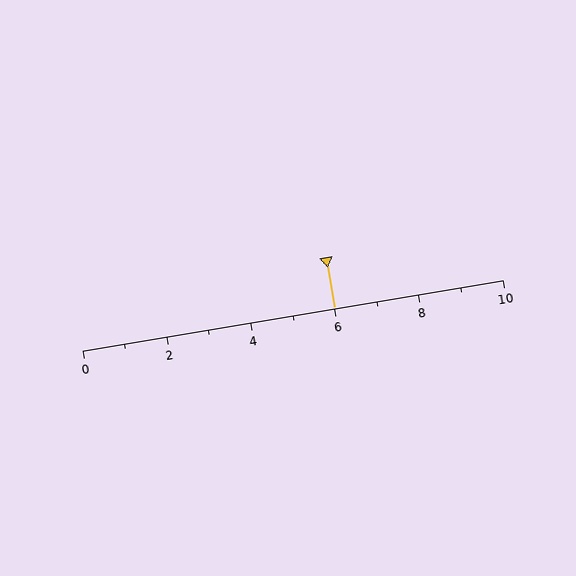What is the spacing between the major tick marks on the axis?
The major ticks are spaced 2 apart.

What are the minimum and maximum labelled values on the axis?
The axis runs from 0 to 10.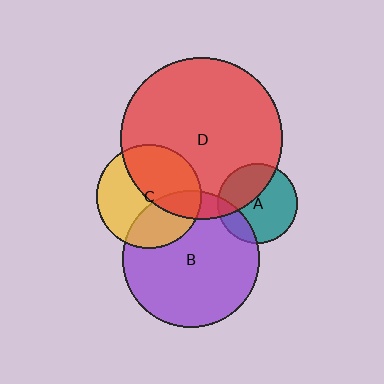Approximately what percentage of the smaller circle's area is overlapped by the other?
Approximately 45%.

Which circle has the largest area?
Circle D (red).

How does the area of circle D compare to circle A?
Approximately 4.1 times.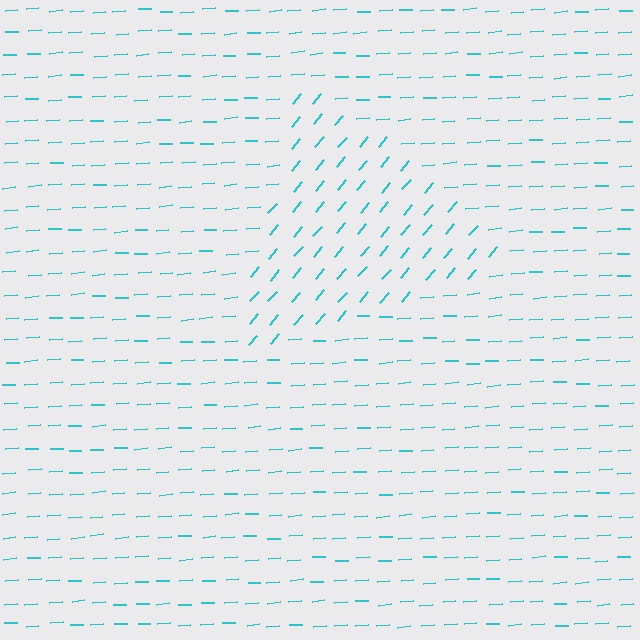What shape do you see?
I see a triangle.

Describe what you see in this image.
The image is filled with small cyan line segments. A triangle region in the image has lines oriented differently from the surrounding lines, creating a visible texture boundary.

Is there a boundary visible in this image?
Yes, there is a texture boundary formed by a change in line orientation.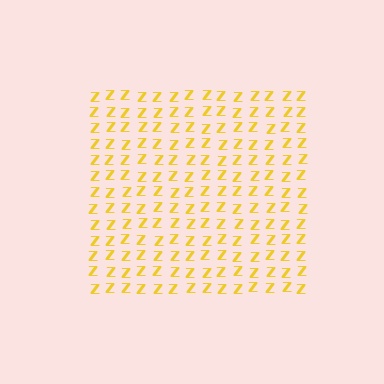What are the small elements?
The small elements are letter Z's.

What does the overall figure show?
The overall figure shows a square.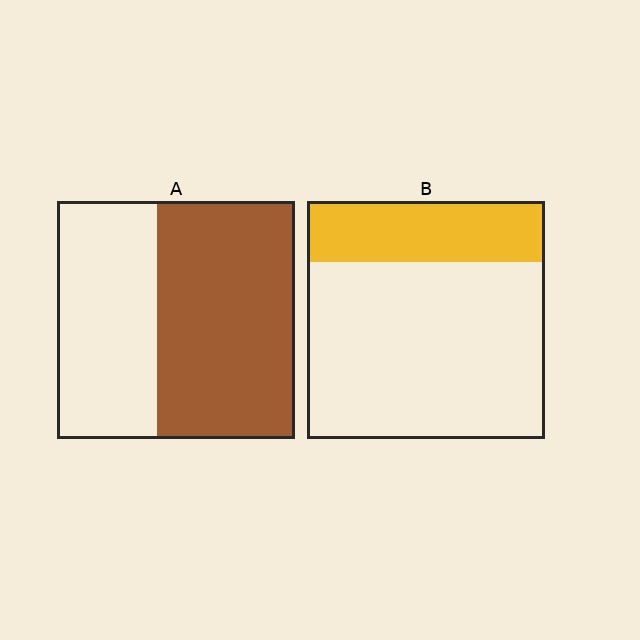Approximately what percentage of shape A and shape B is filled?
A is approximately 60% and B is approximately 25%.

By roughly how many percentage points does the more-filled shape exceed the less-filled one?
By roughly 30 percentage points (A over B).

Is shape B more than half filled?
No.